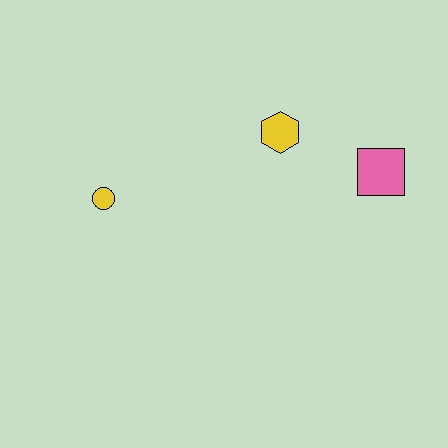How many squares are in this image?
There is 1 square.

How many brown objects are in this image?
There are no brown objects.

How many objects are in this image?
There are 3 objects.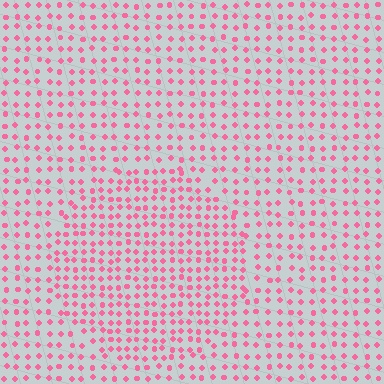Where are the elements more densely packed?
The elements are more densely packed inside the circle boundary.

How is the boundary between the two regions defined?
The boundary is defined by a change in element density (approximately 1.5x ratio). All elements are the same color, size, and shape.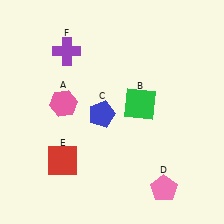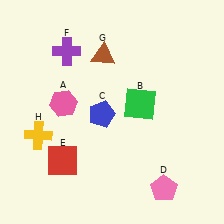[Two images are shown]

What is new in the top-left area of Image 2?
A brown triangle (G) was added in the top-left area of Image 2.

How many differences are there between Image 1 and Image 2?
There are 2 differences between the two images.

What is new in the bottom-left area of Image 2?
A yellow cross (H) was added in the bottom-left area of Image 2.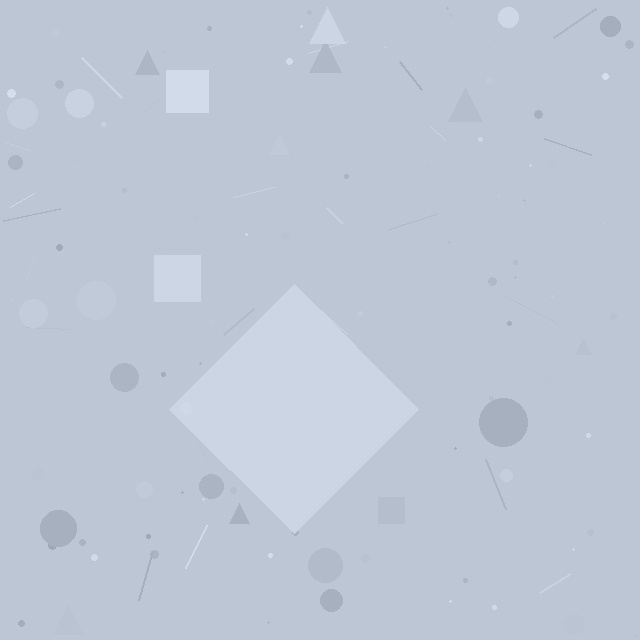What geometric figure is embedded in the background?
A diamond is embedded in the background.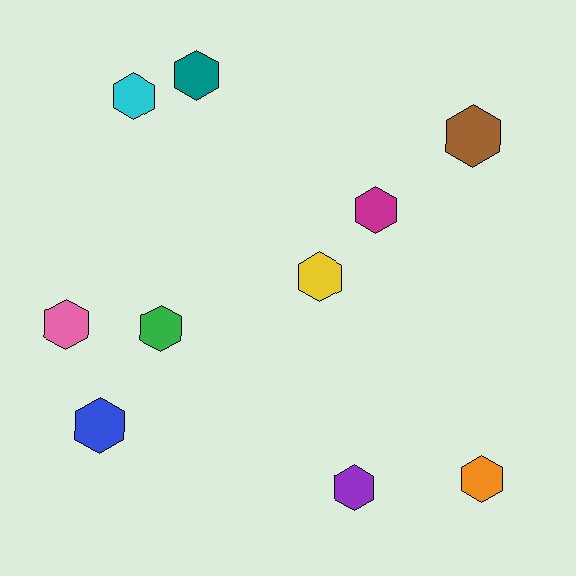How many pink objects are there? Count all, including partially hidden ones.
There is 1 pink object.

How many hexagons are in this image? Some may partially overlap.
There are 10 hexagons.